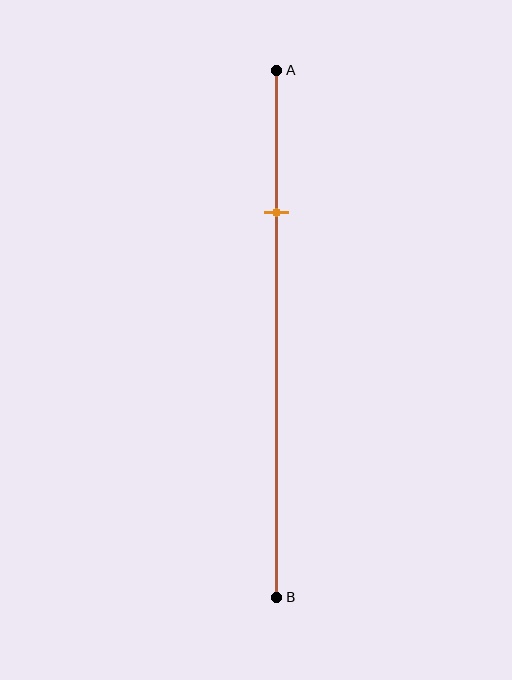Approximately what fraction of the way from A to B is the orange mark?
The orange mark is approximately 25% of the way from A to B.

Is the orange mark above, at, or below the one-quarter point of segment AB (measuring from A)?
The orange mark is approximately at the one-quarter point of segment AB.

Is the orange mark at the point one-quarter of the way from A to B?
Yes, the mark is approximately at the one-quarter point.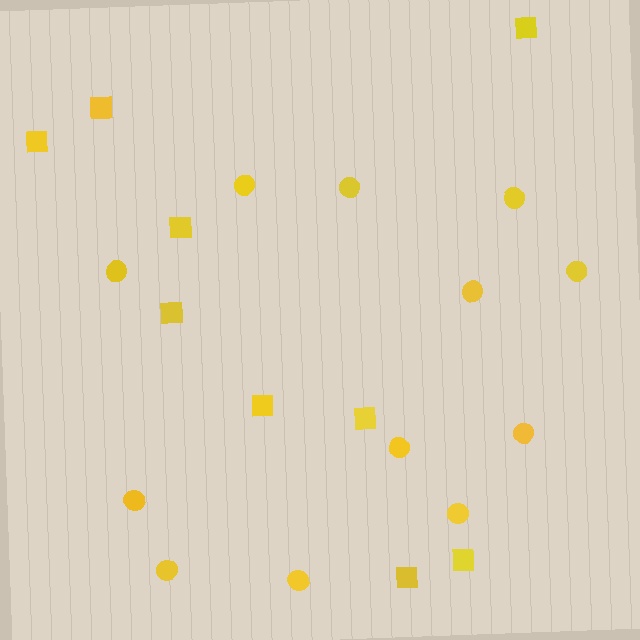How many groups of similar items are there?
There are 2 groups: one group of circles (12) and one group of squares (9).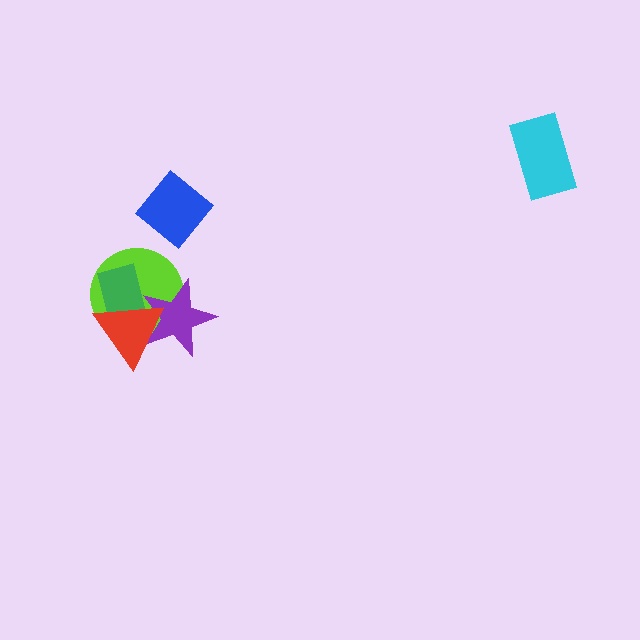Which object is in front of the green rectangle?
The red triangle is in front of the green rectangle.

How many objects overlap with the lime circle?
3 objects overlap with the lime circle.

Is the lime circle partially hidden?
Yes, it is partially covered by another shape.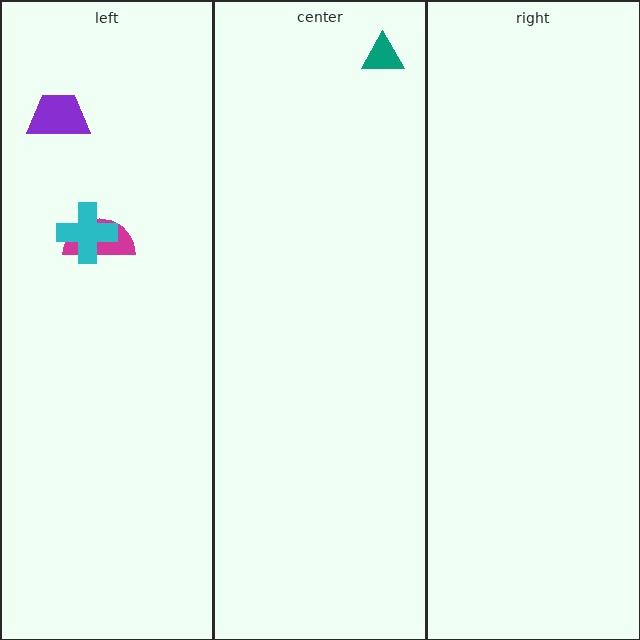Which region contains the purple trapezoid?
The left region.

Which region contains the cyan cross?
The left region.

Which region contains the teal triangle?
The center region.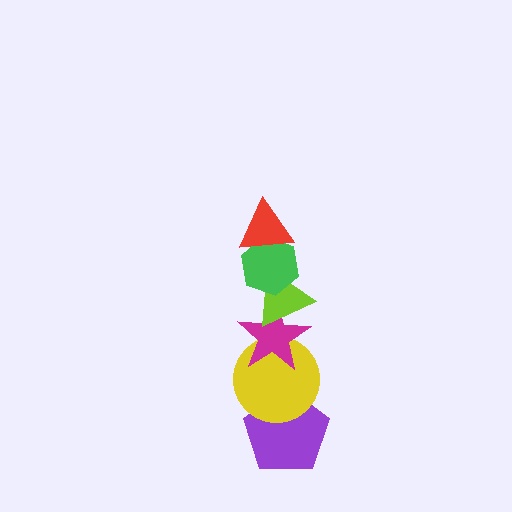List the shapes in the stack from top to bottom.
From top to bottom: the red triangle, the green hexagon, the lime triangle, the magenta star, the yellow circle, the purple pentagon.